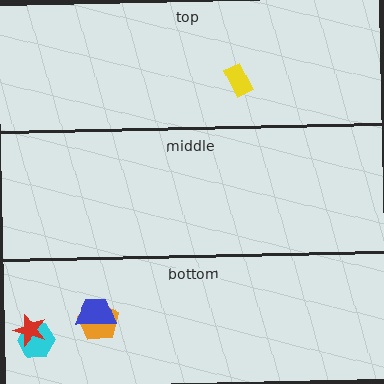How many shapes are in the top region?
1.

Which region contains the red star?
The bottom region.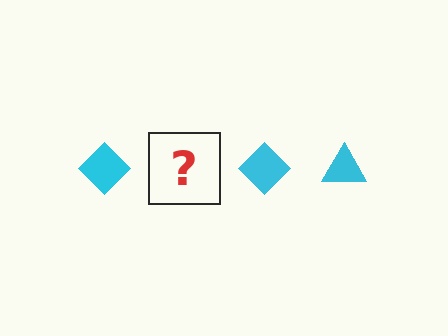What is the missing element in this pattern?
The missing element is a cyan triangle.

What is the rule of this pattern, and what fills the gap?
The rule is that the pattern cycles through diamond, triangle shapes in cyan. The gap should be filled with a cyan triangle.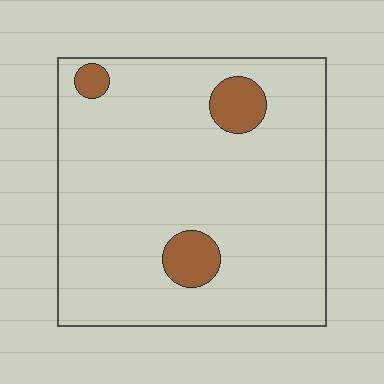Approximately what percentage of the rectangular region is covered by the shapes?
Approximately 10%.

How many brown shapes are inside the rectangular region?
3.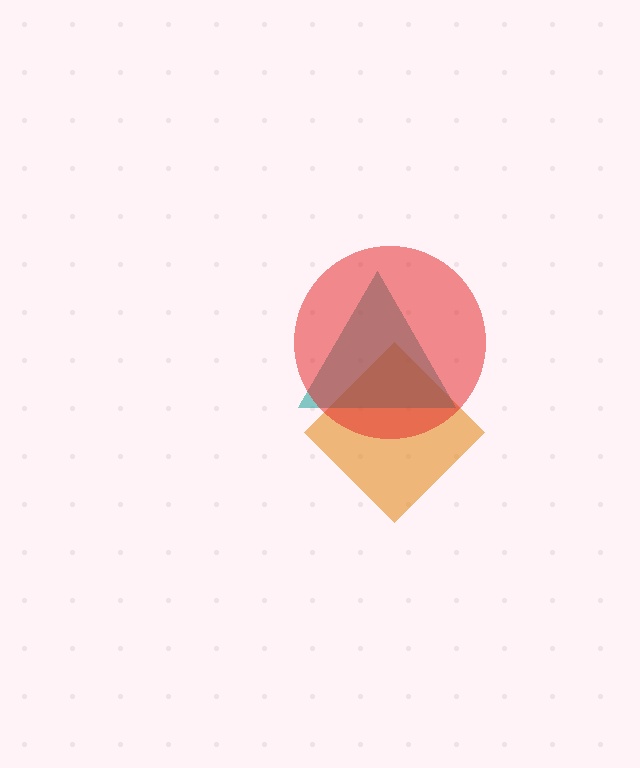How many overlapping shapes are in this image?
There are 3 overlapping shapes in the image.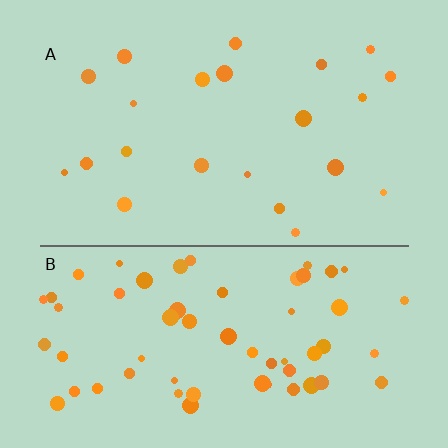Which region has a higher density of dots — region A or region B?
B (the bottom).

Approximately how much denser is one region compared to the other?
Approximately 2.8× — region B over region A.